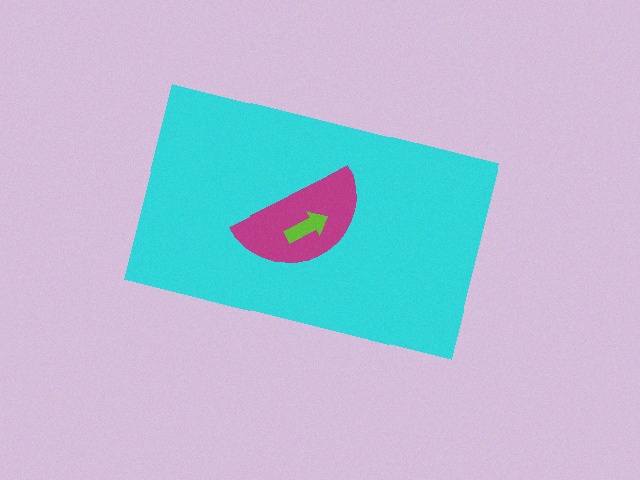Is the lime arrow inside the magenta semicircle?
Yes.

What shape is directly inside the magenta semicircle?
The lime arrow.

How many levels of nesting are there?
3.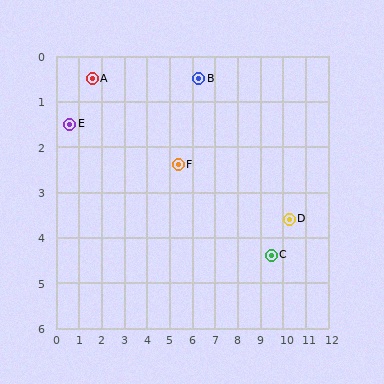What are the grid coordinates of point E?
Point E is at approximately (0.6, 1.5).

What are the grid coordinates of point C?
Point C is at approximately (9.5, 4.4).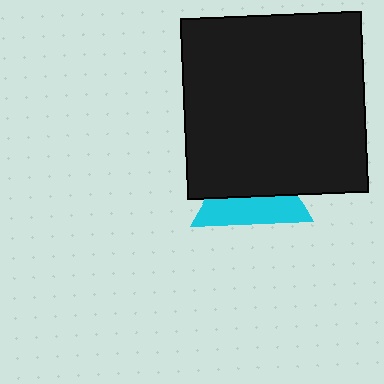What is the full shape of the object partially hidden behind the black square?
The partially hidden object is a cyan triangle.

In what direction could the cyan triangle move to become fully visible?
The cyan triangle could move down. That would shift it out from behind the black square entirely.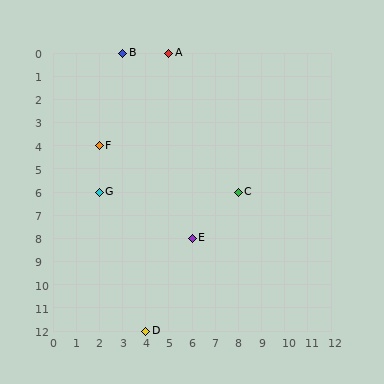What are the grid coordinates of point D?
Point D is at grid coordinates (4, 12).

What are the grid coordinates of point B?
Point B is at grid coordinates (3, 0).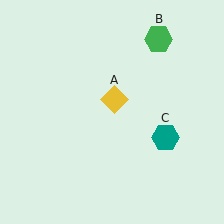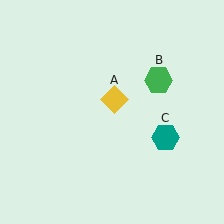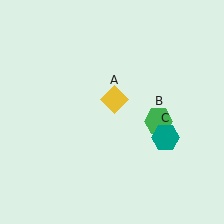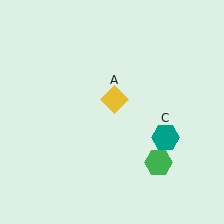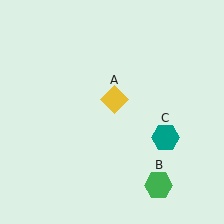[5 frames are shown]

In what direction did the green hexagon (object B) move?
The green hexagon (object B) moved down.